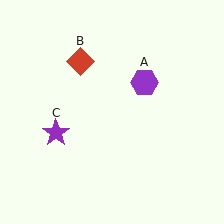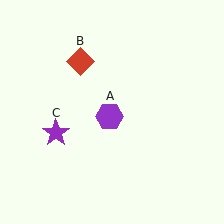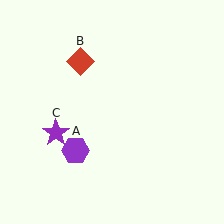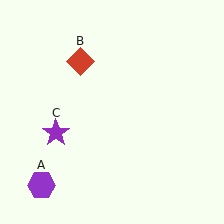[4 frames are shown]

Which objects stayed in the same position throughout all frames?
Red diamond (object B) and purple star (object C) remained stationary.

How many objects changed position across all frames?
1 object changed position: purple hexagon (object A).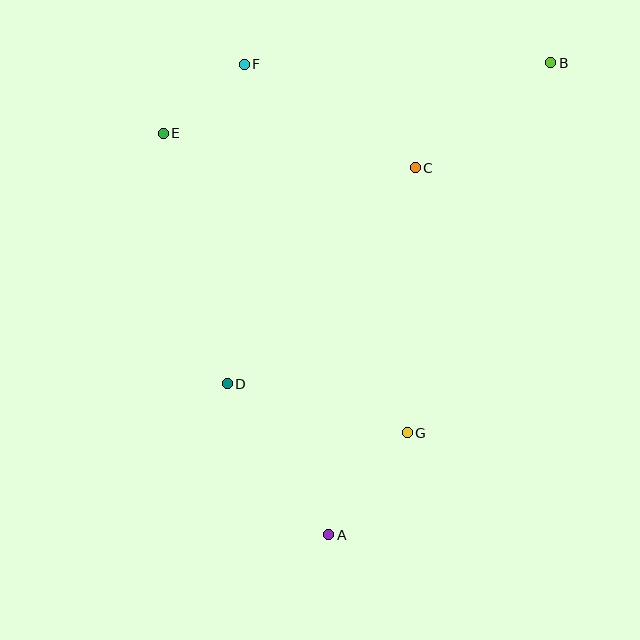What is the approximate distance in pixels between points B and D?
The distance between B and D is approximately 456 pixels.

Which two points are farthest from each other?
Points A and B are farthest from each other.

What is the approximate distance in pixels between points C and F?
The distance between C and F is approximately 200 pixels.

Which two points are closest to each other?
Points E and F are closest to each other.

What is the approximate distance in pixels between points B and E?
The distance between B and E is approximately 394 pixels.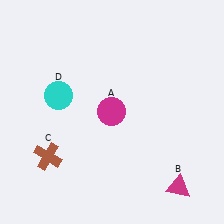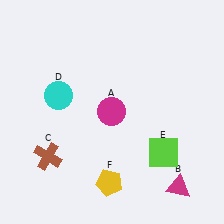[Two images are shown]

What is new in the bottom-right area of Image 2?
A lime square (E) was added in the bottom-right area of Image 2.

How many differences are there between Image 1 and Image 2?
There are 2 differences between the two images.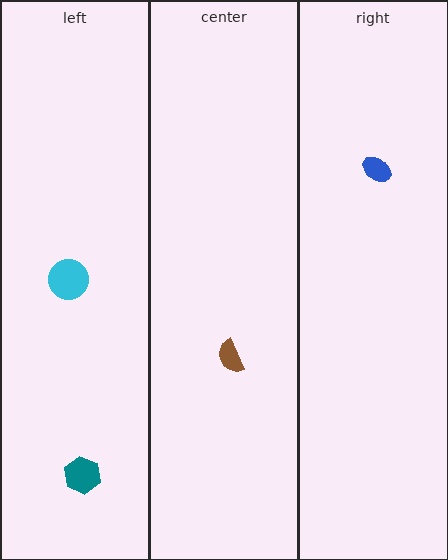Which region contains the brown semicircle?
The center region.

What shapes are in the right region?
The blue ellipse.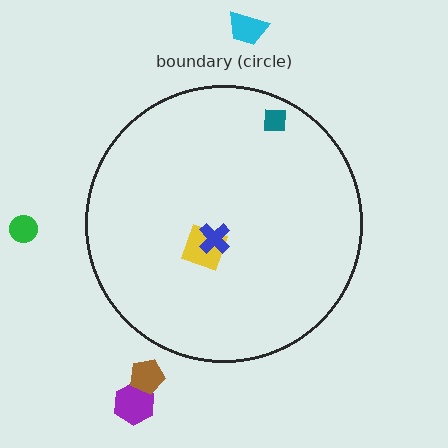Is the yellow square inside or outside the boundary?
Inside.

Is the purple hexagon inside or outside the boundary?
Outside.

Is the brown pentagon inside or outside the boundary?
Outside.